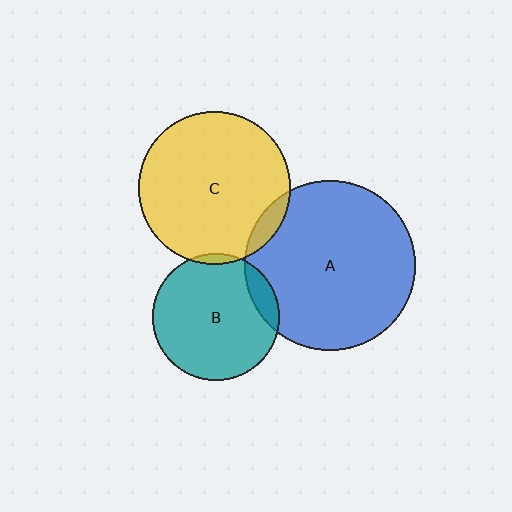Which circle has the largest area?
Circle A (blue).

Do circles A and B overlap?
Yes.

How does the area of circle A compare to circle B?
Approximately 1.8 times.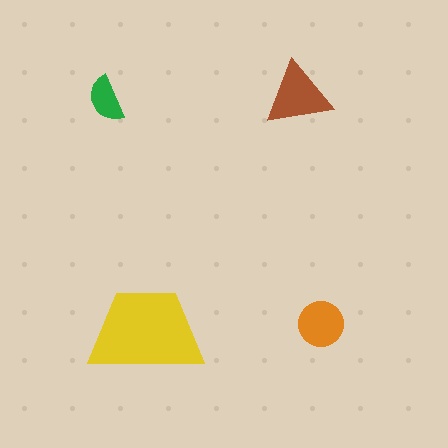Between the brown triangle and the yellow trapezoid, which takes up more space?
The yellow trapezoid.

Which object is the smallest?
The green semicircle.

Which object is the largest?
The yellow trapezoid.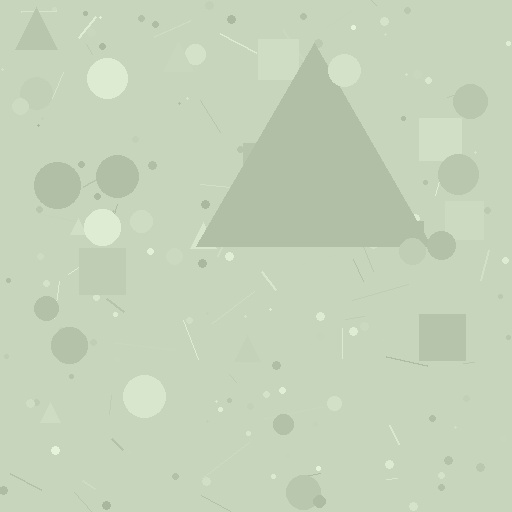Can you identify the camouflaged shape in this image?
The camouflaged shape is a triangle.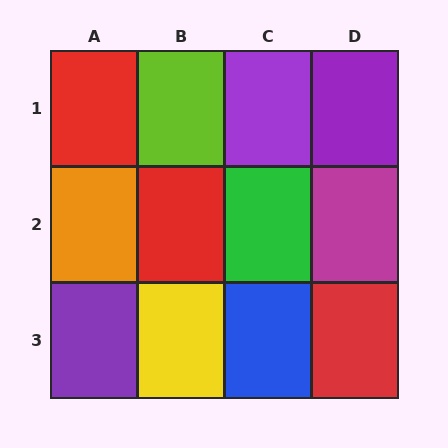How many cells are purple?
3 cells are purple.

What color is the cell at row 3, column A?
Purple.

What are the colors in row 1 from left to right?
Red, lime, purple, purple.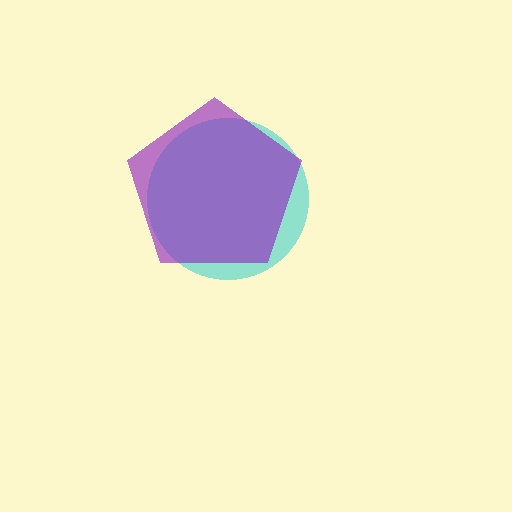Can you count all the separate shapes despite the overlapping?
Yes, there are 2 separate shapes.